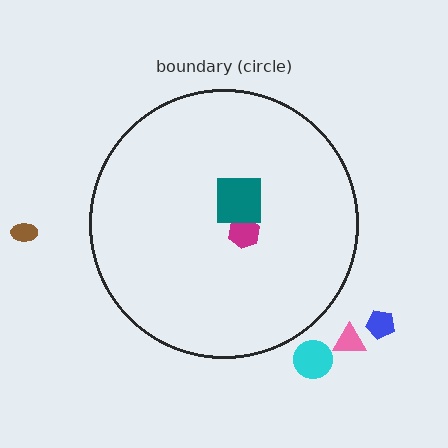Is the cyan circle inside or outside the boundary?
Outside.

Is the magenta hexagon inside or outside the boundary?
Inside.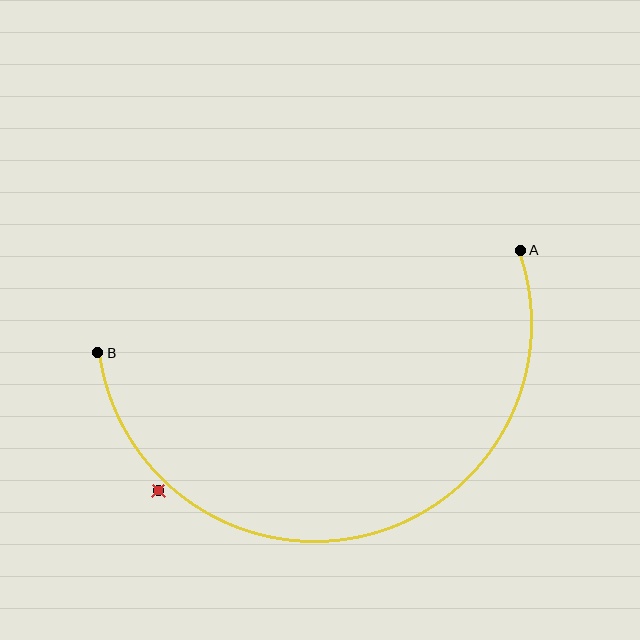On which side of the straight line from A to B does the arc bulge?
The arc bulges below the straight line connecting A and B.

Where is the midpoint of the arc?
The arc midpoint is the point on the curve farthest from the straight line joining A and B. It sits below that line.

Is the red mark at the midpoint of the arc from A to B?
No — the red mark does not lie on the arc at all. It sits slightly outside the curve.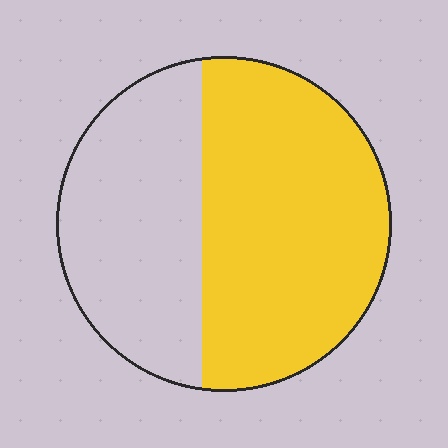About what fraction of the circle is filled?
About three fifths (3/5).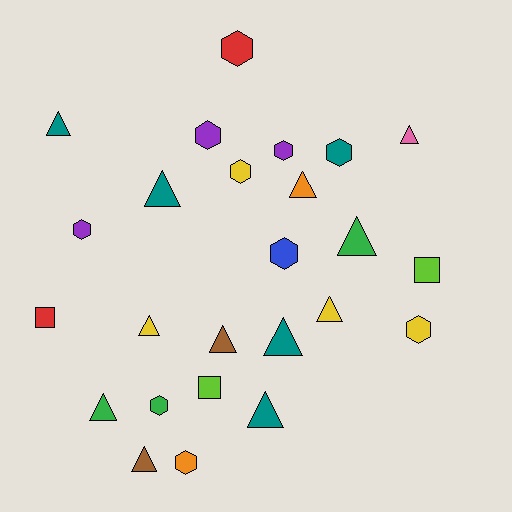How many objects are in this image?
There are 25 objects.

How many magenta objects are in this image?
There are no magenta objects.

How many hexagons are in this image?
There are 10 hexagons.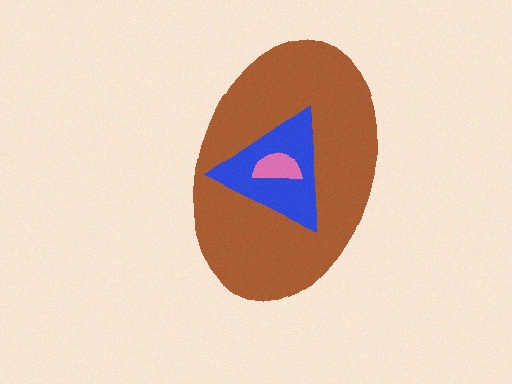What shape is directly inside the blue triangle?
The pink semicircle.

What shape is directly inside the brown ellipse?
The blue triangle.